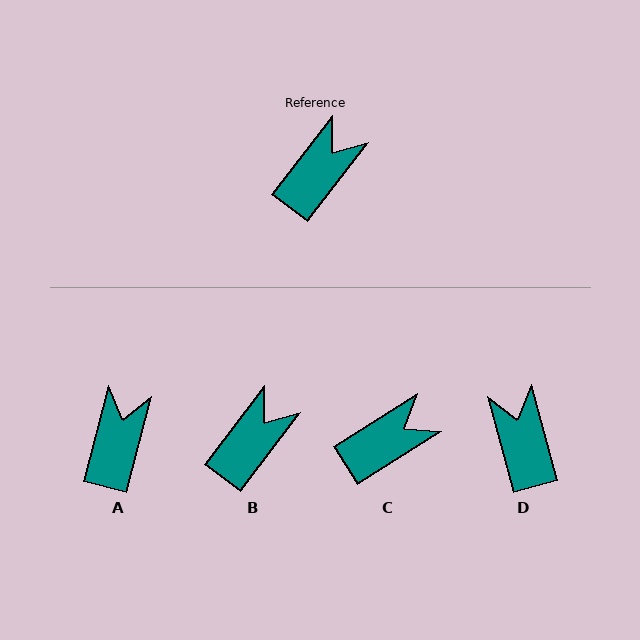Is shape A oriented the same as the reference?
No, it is off by about 23 degrees.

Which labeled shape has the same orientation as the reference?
B.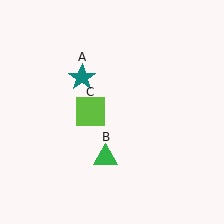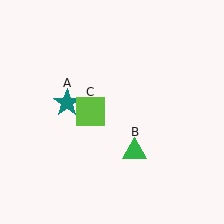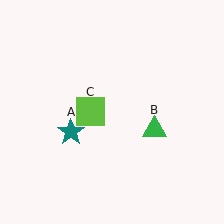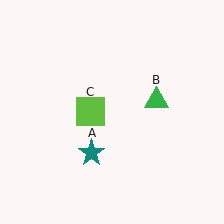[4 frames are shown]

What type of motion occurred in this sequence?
The teal star (object A), green triangle (object B) rotated counterclockwise around the center of the scene.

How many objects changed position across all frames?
2 objects changed position: teal star (object A), green triangle (object B).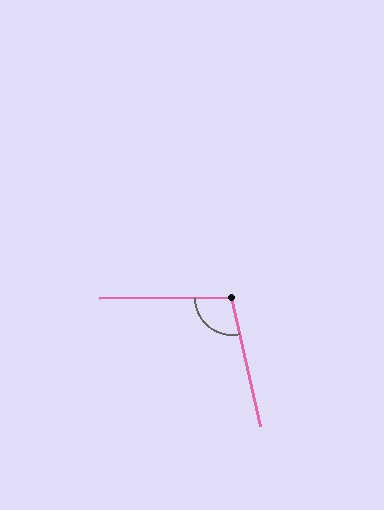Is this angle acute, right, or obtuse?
It is obtuse.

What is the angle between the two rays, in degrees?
Approximately 102 degrees.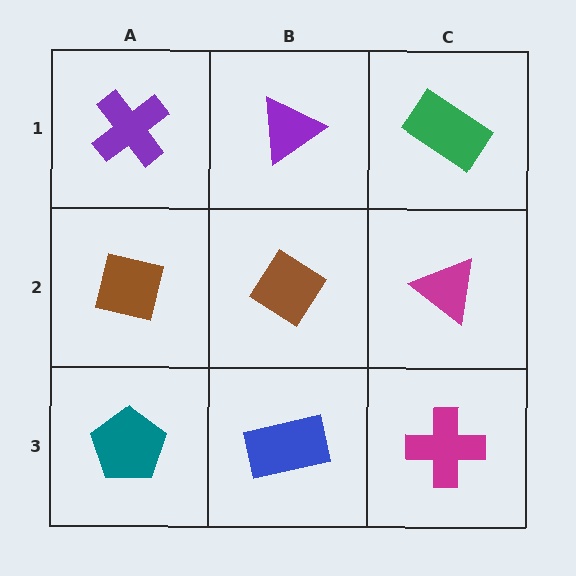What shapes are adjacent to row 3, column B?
A brown diamond (row 2, column B), a teal pentagon (row 3, column A), a magenta cross (row 3, column C).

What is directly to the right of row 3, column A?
A blue rectangle.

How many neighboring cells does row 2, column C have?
3.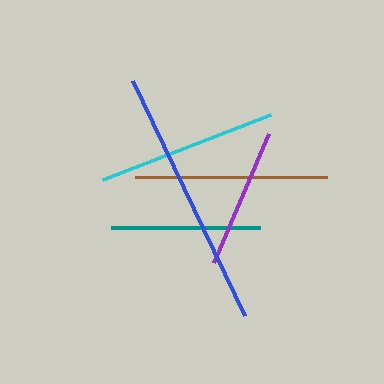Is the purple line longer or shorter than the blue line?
The blue line is longer than the purple line.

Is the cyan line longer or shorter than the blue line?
The blue line is longer than the cyan line.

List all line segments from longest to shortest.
From longest to shortest: blue, brown, cyan, teal, purple.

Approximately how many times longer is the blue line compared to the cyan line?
The blue line is approximately 1.4 times the length of the cyan line.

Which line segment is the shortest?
The purple line is the shortest at approximately 141 pixels.